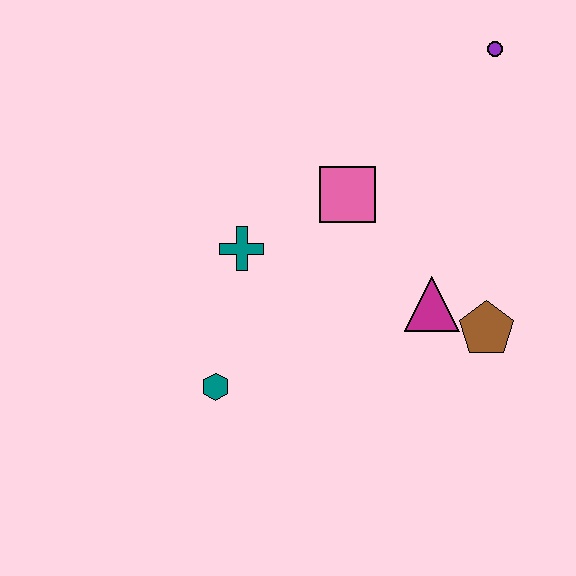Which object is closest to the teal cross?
The pink square is closest to the teal cross.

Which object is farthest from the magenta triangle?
The purple circle is farthest from the magenta triangle.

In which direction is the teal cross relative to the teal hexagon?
The teal cross is above the teal hexagon.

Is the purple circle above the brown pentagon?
Yes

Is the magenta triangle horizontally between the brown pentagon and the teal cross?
Yes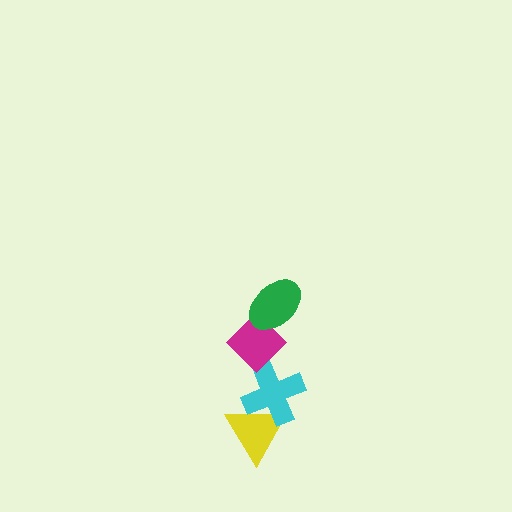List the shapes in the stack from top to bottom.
From top to bottom: the green ellipse, the magenta diamond, the cyan cross, the yellow triangle.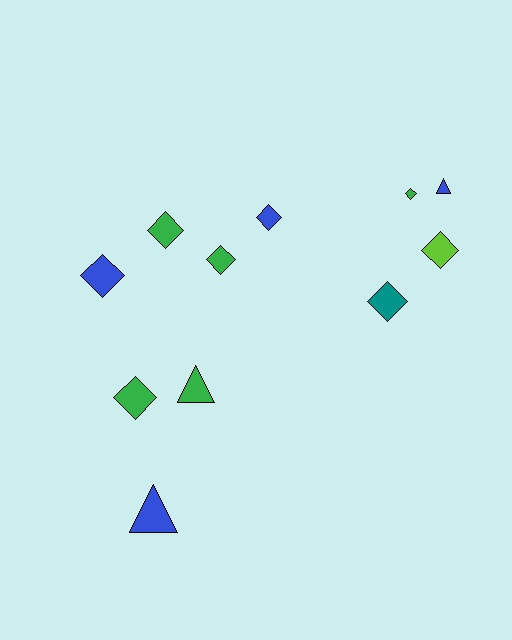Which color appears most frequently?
Green, with 5 objects.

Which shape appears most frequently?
Diamond, with 8 objects.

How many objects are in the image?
There are 11 objects.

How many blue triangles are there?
There are 2 blue triangles.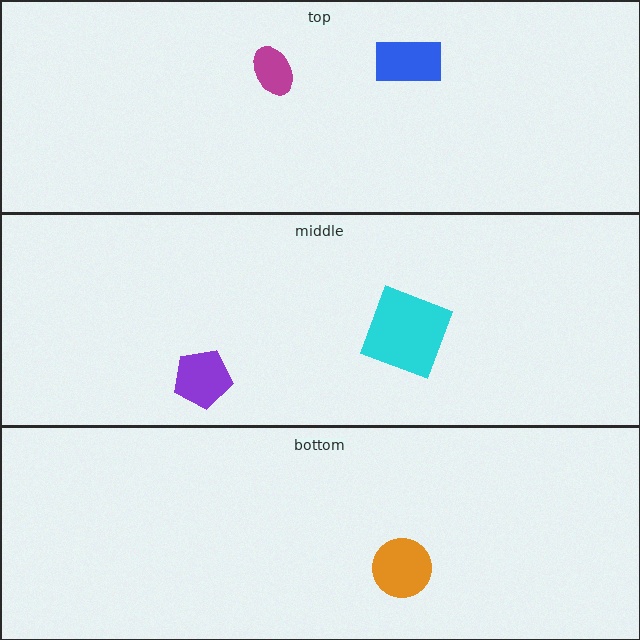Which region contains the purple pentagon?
The middle region.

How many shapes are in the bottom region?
1.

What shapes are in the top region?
The blue rectangle, the magenta ellipse.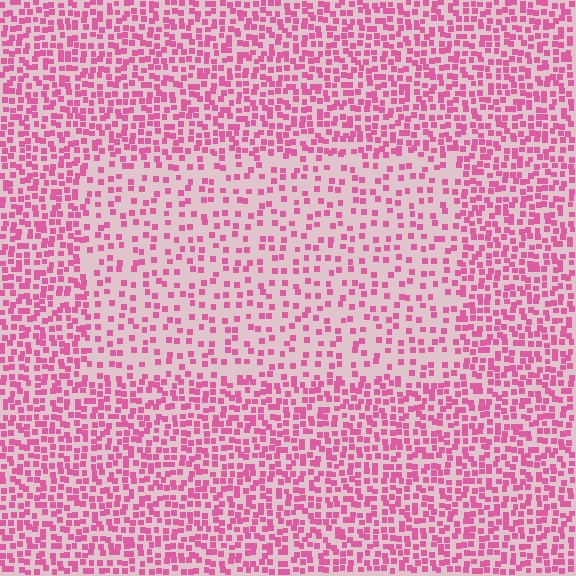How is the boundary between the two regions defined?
The boundary is defined by a change in element density (approximately 2.0x ratio). All elements are the same color, size, and shape.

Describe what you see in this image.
The image contains small pink elements arranged at two different densities. A rectangle-shaped region is visible where the elements are less densely packed than the surrounding area.